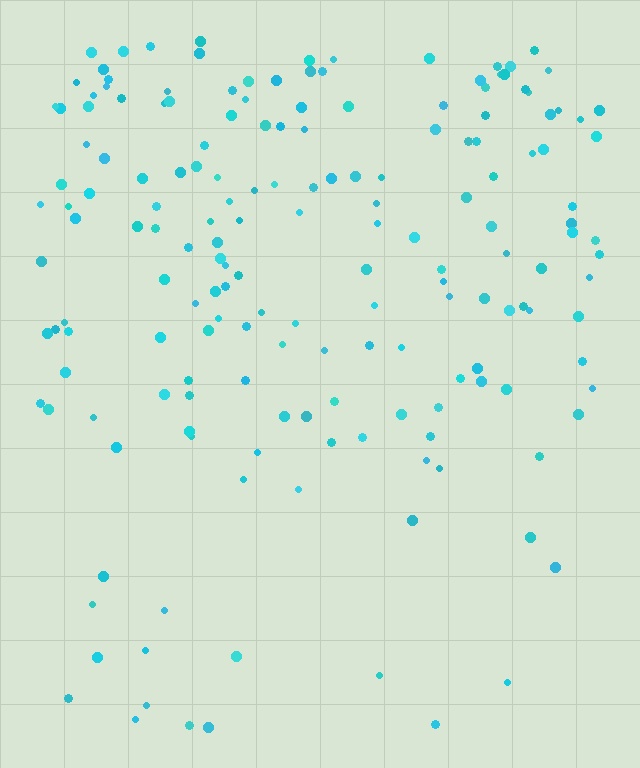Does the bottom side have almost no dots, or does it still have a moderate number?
Still a moderate number, just noticeably fewer than the top.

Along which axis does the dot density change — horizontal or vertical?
Vertical.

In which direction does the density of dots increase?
From bottom to top, with the top side densest.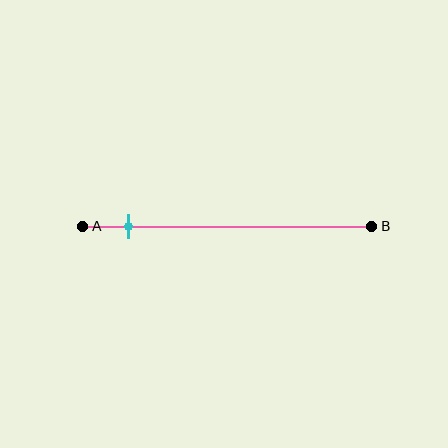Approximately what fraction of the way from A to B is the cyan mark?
The cyan mark is approximately 15% of the way from A to B.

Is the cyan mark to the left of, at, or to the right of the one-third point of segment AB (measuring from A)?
The cyan mark is to the left of the one-third point of segment AB.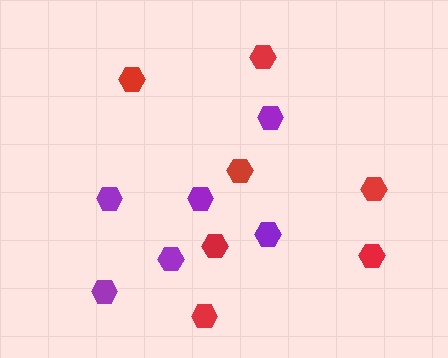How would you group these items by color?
There are 2 groups: one group of purple hexagons (6) and one group of red hexagons (7).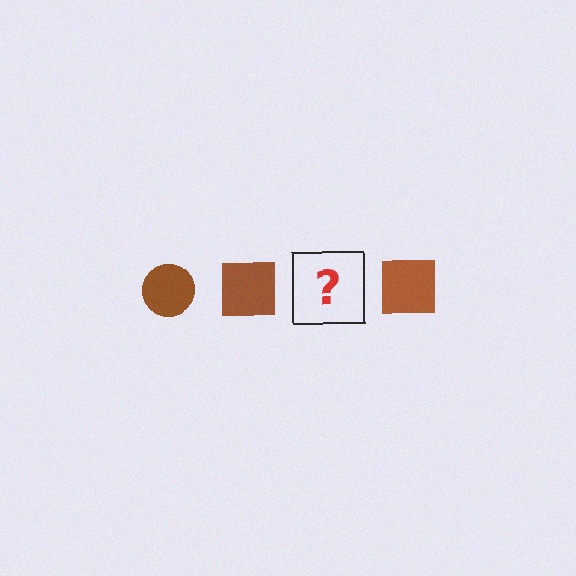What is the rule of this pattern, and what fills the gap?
The rule is that the pattern cycles through circle, square shapes in brown. The gap should be filled with a brown circle.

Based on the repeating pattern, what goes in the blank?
The blank should be a brown circle.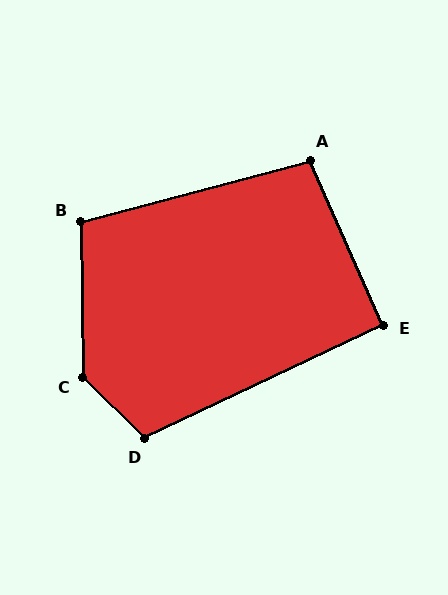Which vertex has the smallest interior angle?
E, at approximately 91 degrees.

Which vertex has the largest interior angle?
C, at approximately 136 degrees.